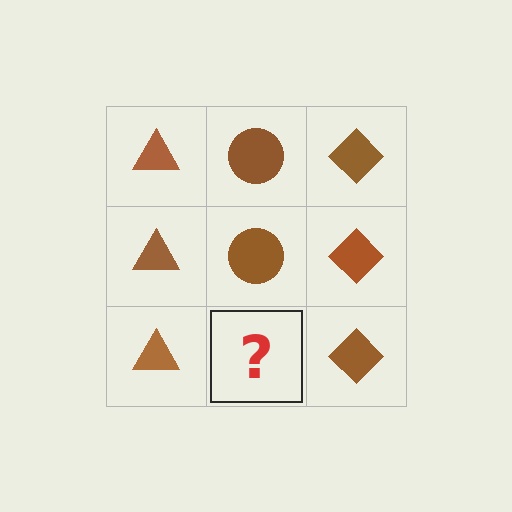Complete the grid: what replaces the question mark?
The question mark should be replaced with a brown circle.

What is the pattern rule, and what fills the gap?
The rule is that each column has a consistent shape. The gap should be filled with a brown circle.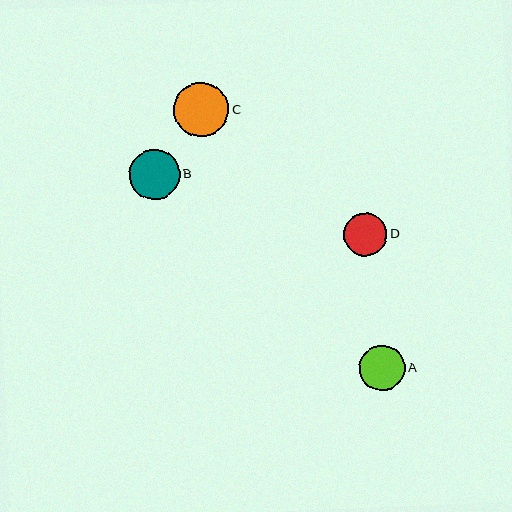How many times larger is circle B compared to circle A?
Circle B is approximately 1.1 times the size of circle A.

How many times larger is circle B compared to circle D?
Circle B is approximately 1.2 times the size of circle D.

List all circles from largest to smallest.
From largest to smallest: C, B, A, D.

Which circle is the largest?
Circle C is the largest with a size of approximately 55 pixels.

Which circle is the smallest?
Circle D is the smallest with a size of approximately 43 pixels.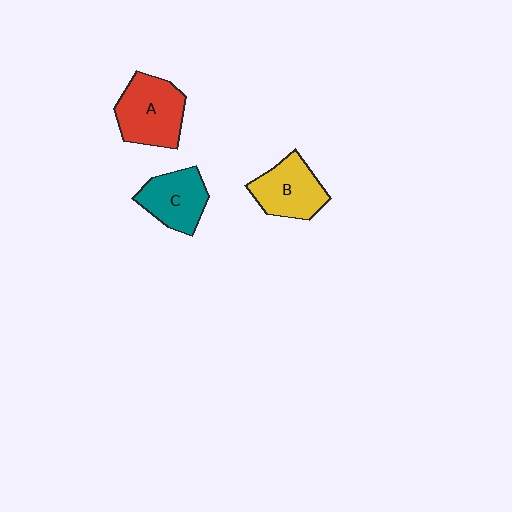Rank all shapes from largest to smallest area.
From largest to smallest: A (red), B (yellow), C (teal).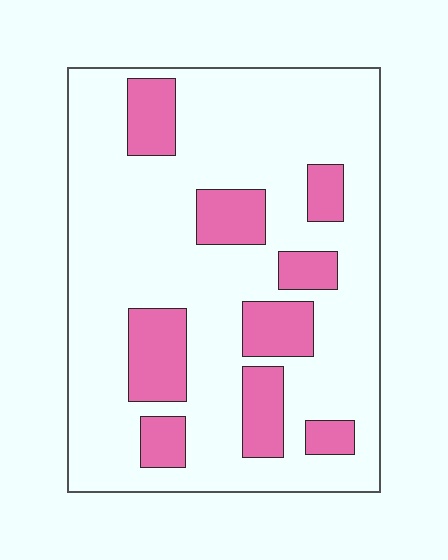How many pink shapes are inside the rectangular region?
9.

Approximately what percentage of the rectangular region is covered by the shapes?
Approximately 20%.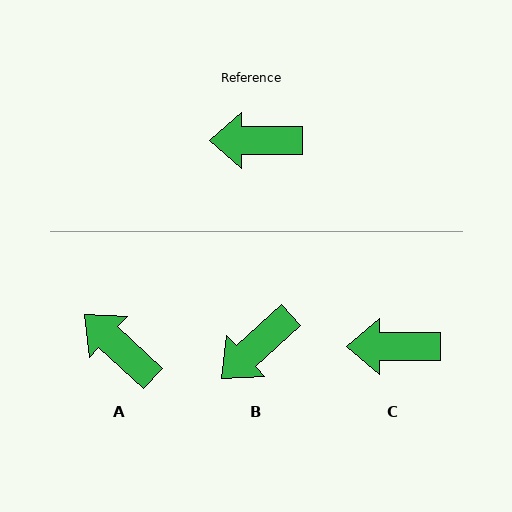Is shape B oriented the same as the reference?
No, it is off by about 42 degrees.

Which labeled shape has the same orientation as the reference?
C.